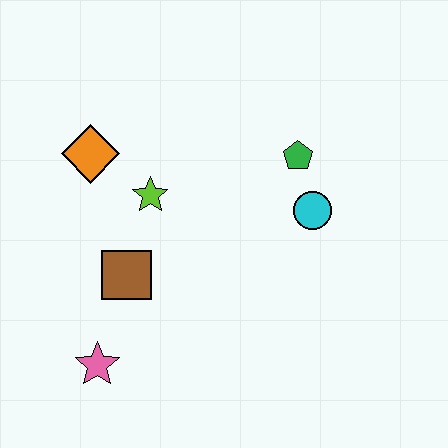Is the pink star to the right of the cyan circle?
No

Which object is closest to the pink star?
The brown square is closest to the pink star.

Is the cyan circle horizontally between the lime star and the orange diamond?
No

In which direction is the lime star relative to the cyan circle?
The lime star is to the left of the cyan circle.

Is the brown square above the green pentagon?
No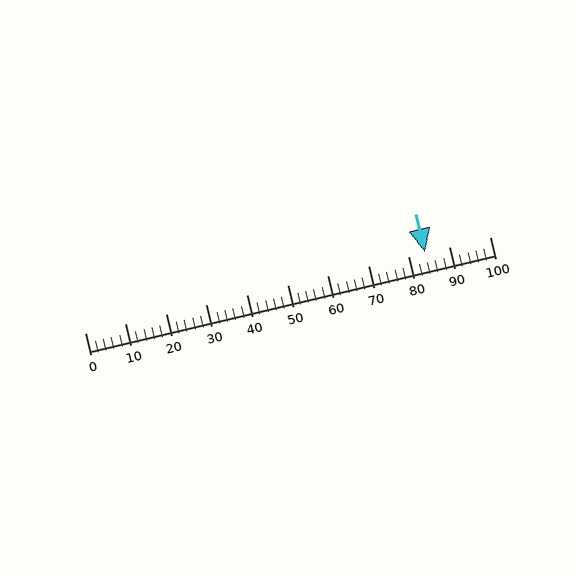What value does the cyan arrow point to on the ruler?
The cyan arrow points to approximately 84.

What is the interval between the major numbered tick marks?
The major tick marks are spaced 10 units apart.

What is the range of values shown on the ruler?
The ruler shows values from 0 to 100.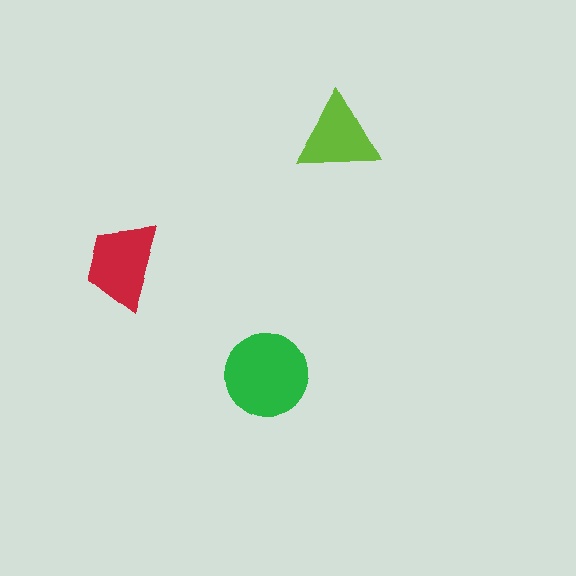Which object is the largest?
The green circle.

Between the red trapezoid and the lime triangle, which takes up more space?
The red trapezoid.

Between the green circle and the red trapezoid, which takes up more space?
The green circle.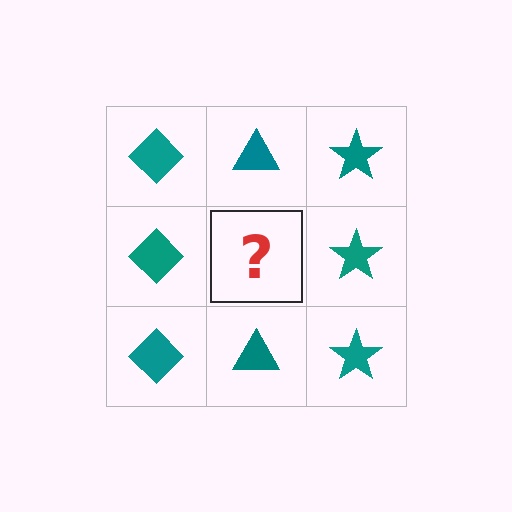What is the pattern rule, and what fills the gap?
The rule is that each column has a consistent shape. The gap should be filled with a teal triangle.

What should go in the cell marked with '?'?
The missing cell should contain a teal triangle.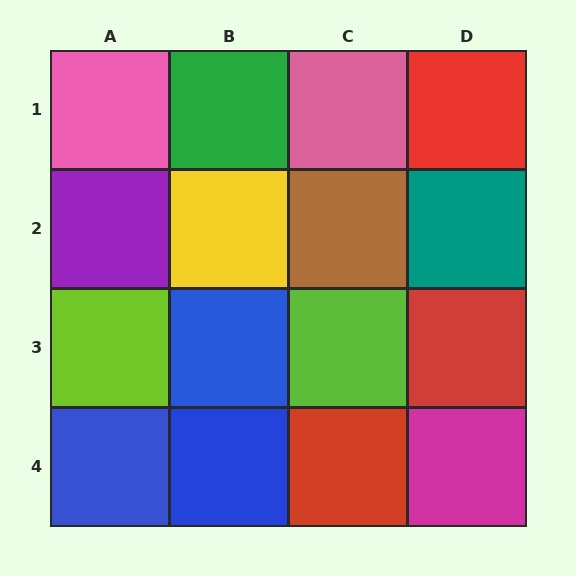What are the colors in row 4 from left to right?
Blue, blue, red, magenta.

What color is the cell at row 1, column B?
Green.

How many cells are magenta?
1 cell is magenta.